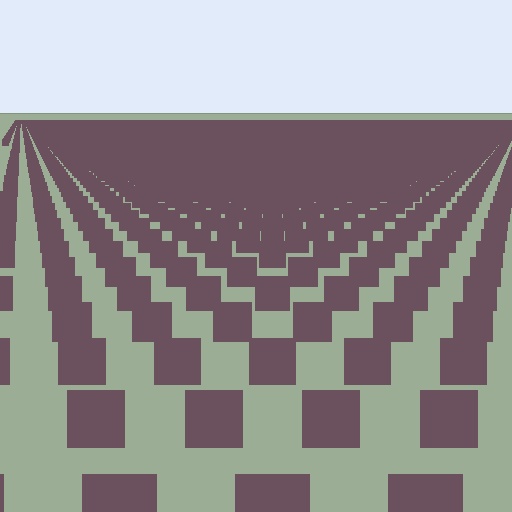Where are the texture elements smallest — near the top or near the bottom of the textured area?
Near the top.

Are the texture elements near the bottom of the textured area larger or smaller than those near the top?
Larger. Near the bottom, elements are closer to the viewer and appear at a bigger on-screen size.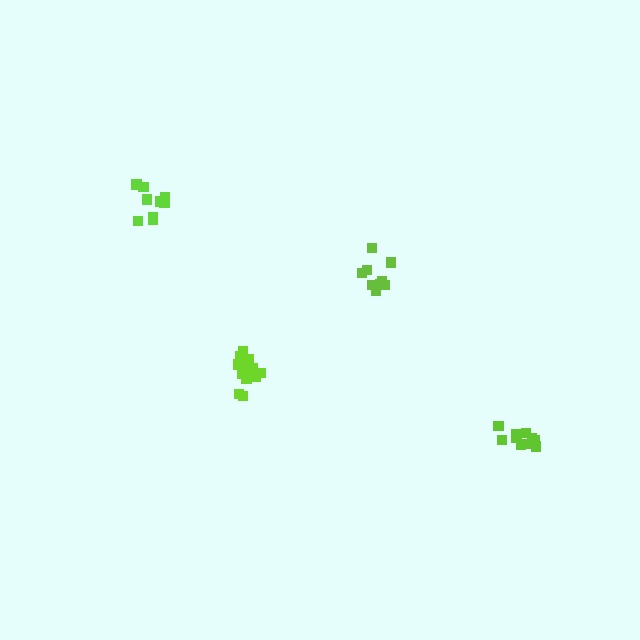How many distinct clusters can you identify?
There are 4 distinct clusters.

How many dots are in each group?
Group 1: 9 dots, Group 2: 13 dots, Group 3: 10 dots, Group 4: 9 dots (41 total).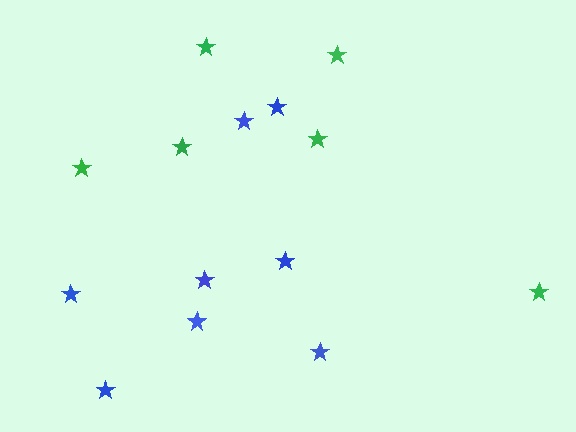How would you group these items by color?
There are 2 groups: one group of green stars (6) and one group of blue stars (8).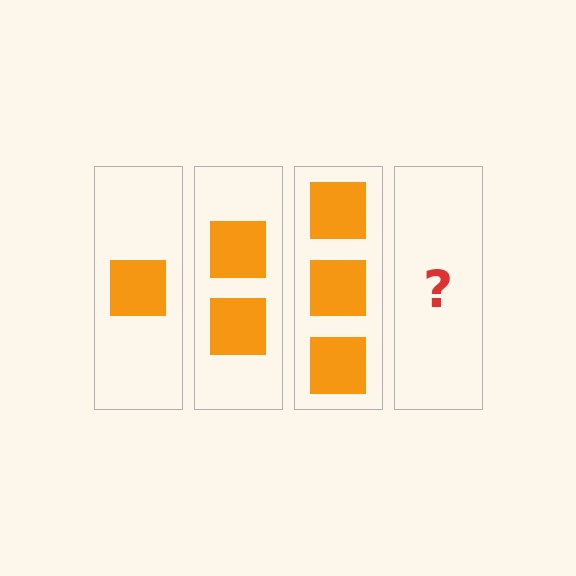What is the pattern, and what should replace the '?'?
The pattern is that each step adds one more square. The '?' should be 4 squares.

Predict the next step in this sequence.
The next step is 4 squares.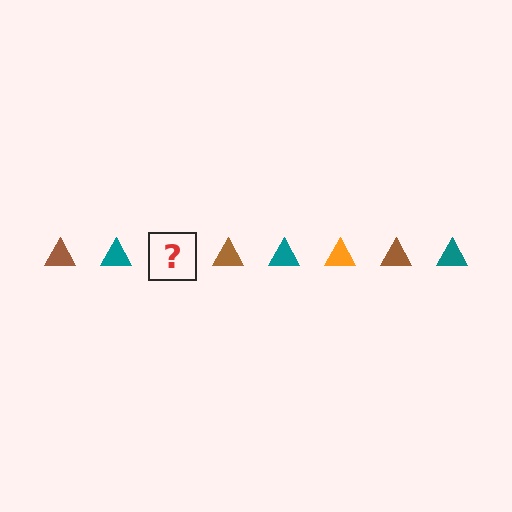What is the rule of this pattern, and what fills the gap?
The rule is that the pattern cycles through brown, teal, orange triangles. The gap should be filled with an orange triangle.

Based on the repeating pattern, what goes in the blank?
The blank should be an orange triangle.